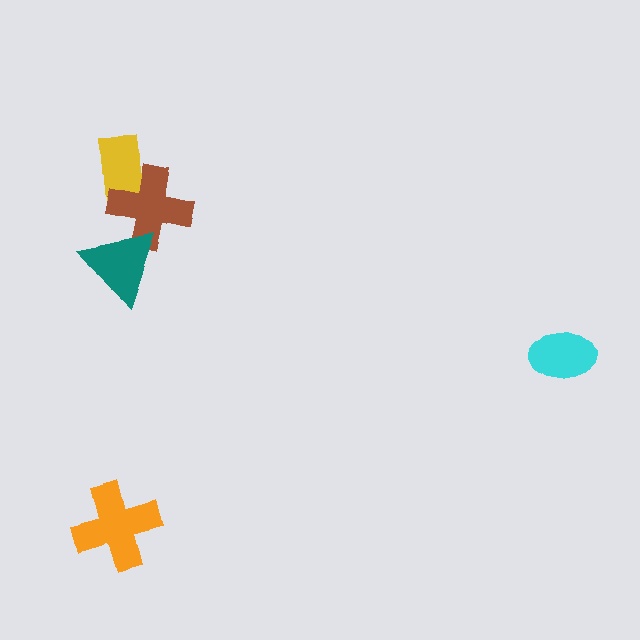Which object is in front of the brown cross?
The teal triangle is in front of the brown cross.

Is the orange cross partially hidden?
No, no other shape covers it.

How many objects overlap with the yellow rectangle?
1 object overlaps with the yellow rectangle.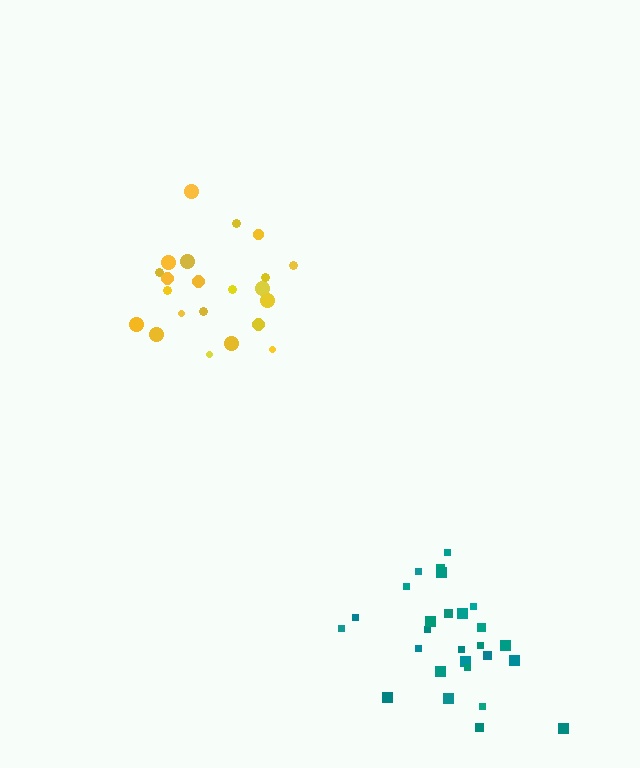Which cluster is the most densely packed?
Yellow.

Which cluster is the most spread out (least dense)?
Teal.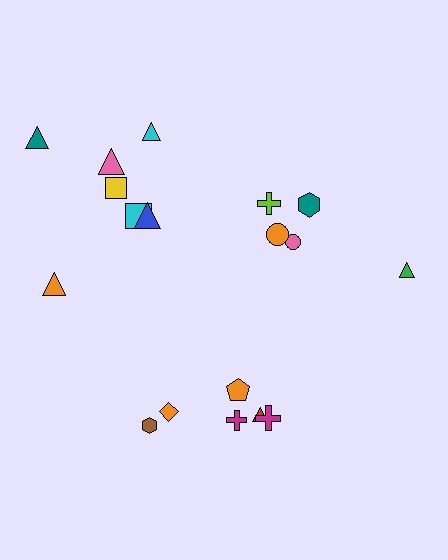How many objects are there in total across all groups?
There are 18 objects.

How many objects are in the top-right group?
There are 5 objects.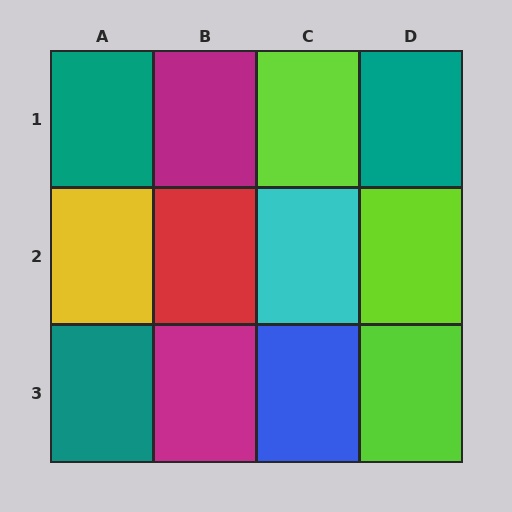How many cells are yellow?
1 cell is yellow.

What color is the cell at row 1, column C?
Lime.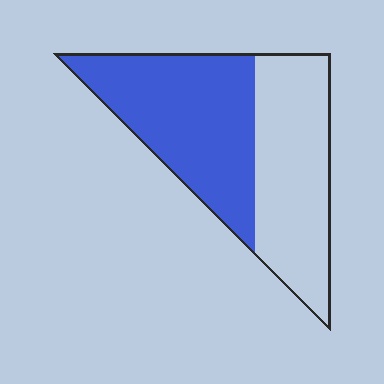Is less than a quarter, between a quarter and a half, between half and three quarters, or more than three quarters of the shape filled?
Between half and three quarters.